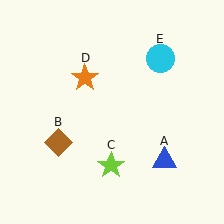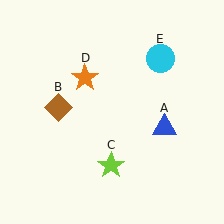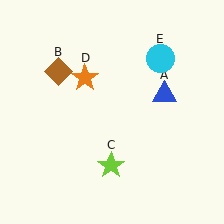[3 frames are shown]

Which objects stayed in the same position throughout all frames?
Lime star (object C) and orange star (object D) and cyan circle (object E) remained stationary.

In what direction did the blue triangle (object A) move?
The blue triangle (object A) moved up.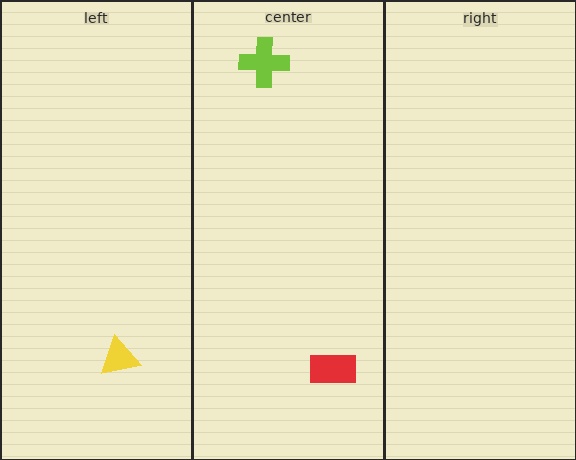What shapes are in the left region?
The yellow triangle.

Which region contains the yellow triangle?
The left region.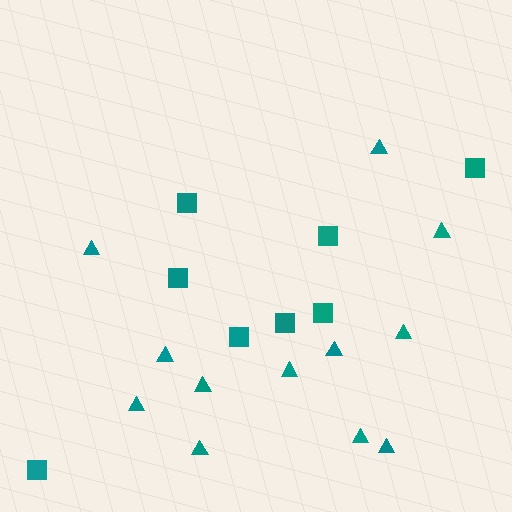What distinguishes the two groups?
There are 2 groups: one group of squares (8) and one group of triangles (12).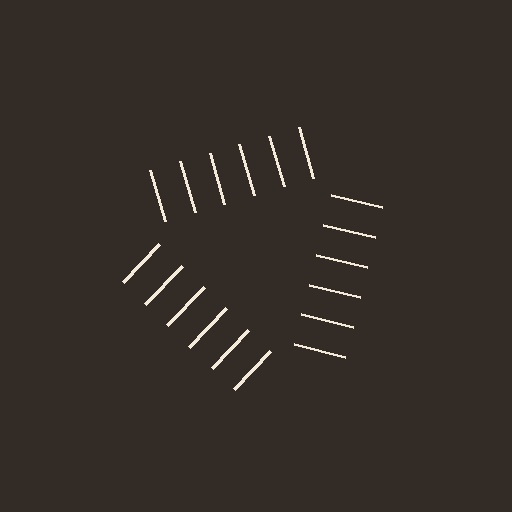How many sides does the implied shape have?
3 sides — the line-ends trace a triangle.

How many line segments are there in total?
18 — 6 along each of the 3 edges.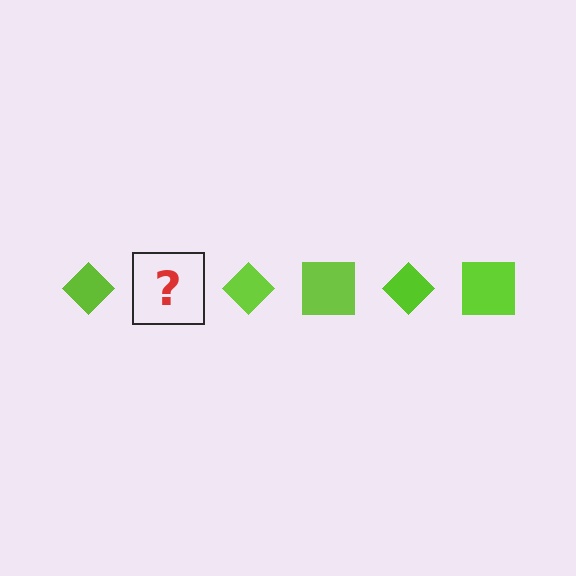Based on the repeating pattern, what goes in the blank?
The blank should be a lime square.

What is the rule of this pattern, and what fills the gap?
The rule is that the pattern cycles through diamond, square shapes in lime. The gap should be filled with a lime square.